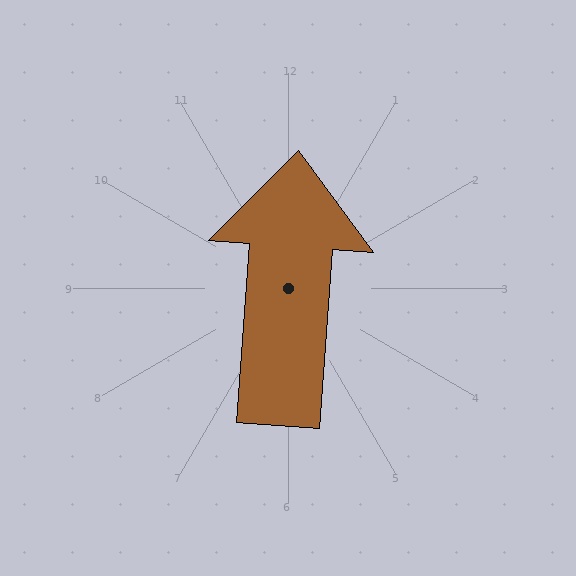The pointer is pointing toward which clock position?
Roughly 12 o'clock.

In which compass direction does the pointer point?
North.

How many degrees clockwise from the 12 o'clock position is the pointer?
Approximately 4 degrees.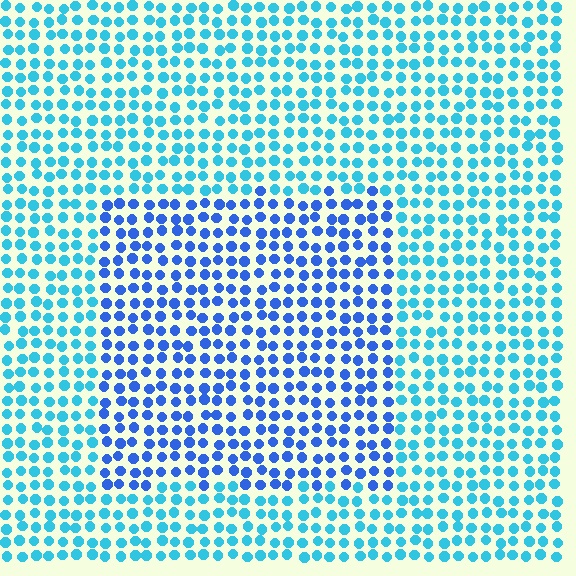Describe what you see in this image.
The image is filled with small cyan elements in a uniform arrangement. A rectangle-shaped region is visible where the elements are tinted to a slightly different hue, forming a subtle color boundary.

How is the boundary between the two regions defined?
The boundary is defined purely by a slight shift in hue (about 34 degrees). Spacing, size, and orientation are identical on both sides.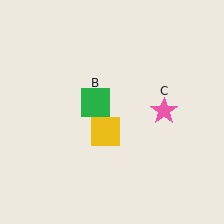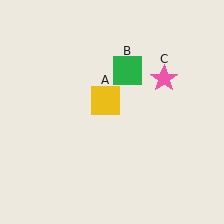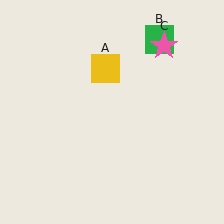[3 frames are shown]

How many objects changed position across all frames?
3 objects changed position: yellow square (object A), green square (object B), pink star (object C).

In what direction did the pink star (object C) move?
The pink star (object C) moved up.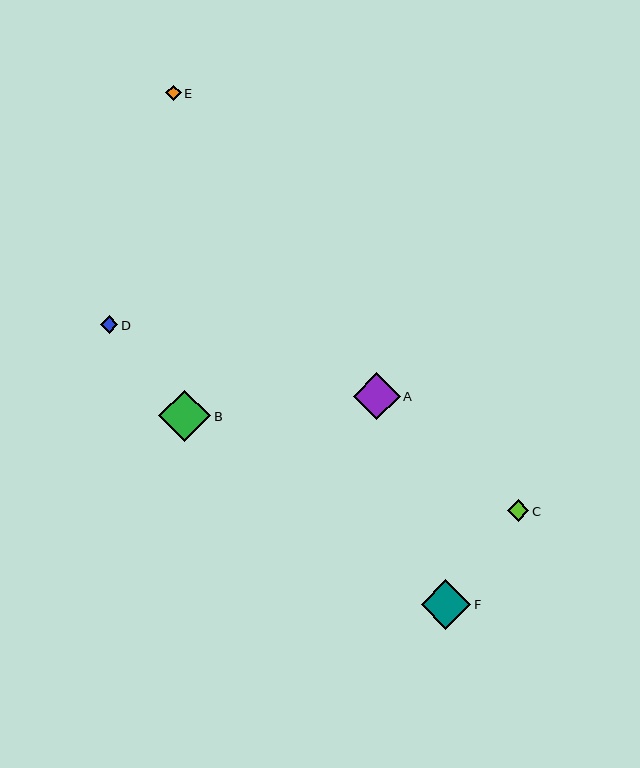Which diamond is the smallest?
Diamond E is the smallest with a size of approximately 16 pixels.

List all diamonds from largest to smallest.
From largest to smallest: B, F, A, C, D, E.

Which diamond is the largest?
Diamond B is the largest with a size of approximately 52 pixels.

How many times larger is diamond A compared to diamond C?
Diamond A is approximately 2.2 times the size of diamond C.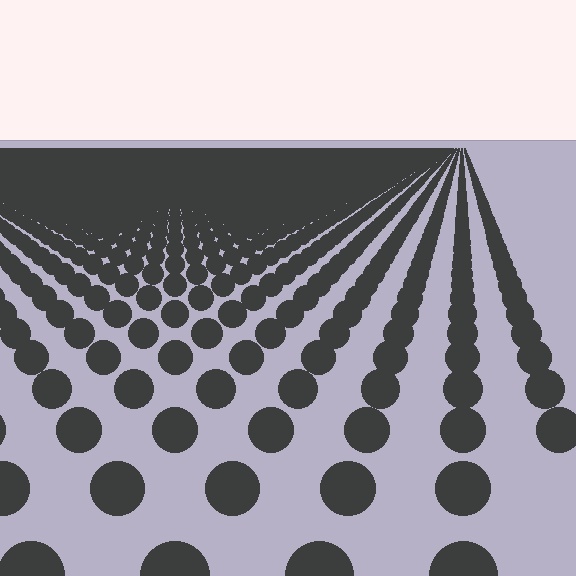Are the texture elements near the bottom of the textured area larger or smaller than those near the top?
Larger. Near the bottom, elements are closer to the viewer and appear at a bigger on-screen size.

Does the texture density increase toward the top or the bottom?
Density increases toward the top.